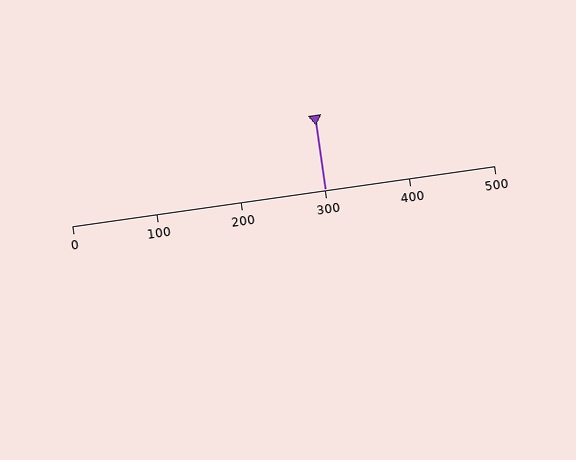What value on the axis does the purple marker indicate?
The marker indicates approximately 300.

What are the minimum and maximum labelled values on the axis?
The axis runs from 0 to 500.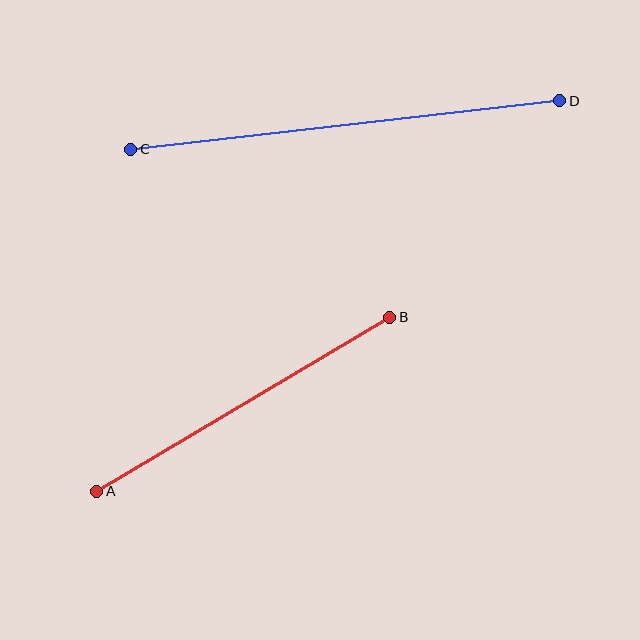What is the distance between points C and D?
The distance is approximately 432 pixels.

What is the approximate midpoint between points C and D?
The midpoint is at approximately (345, 125) pixels.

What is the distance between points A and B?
The distance is approximately 341 pixels.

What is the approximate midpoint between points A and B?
The midpoint is at approximately (243, 404) pixels.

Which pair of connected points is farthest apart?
Points C and D are farthest apart.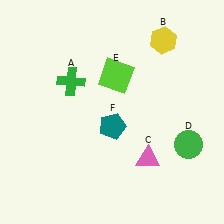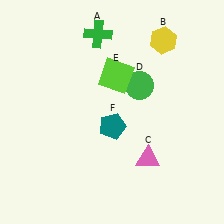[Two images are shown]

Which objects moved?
The objects that moved are: the green cross (A), the green circle (D).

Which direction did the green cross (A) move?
The green cross (A) moved up.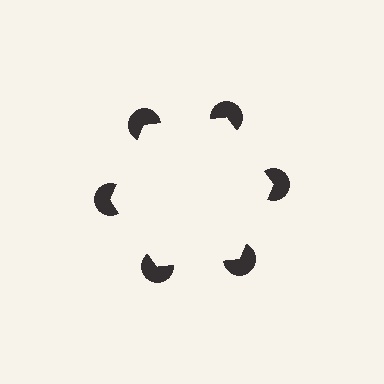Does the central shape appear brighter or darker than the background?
It typically appears slightly brighter than the background, even though no actual brightness change is drawn.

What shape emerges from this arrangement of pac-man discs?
An illusory hexagon — its edges are inferred from the aligned wedge cuts in the pac-man discs, not physically drawn.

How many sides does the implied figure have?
6 sides.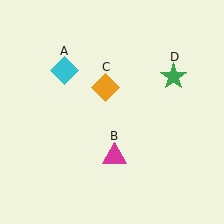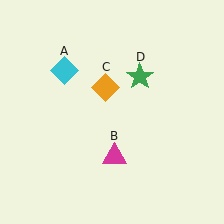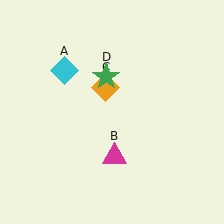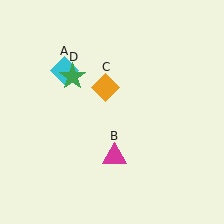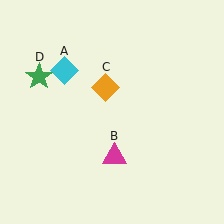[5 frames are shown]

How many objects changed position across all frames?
1 object changed position: green star (object D).